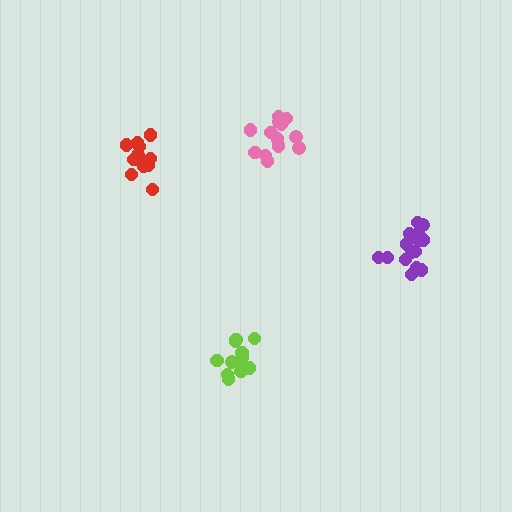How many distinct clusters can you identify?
There are 4 distinct clusters.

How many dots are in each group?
Group 1: 12 dots, Group 2: 13 dots, Group 3: 16 dots, Group 4: 13 dots (54 total).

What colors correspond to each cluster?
The clusters are colored: lime, pink, purple, red.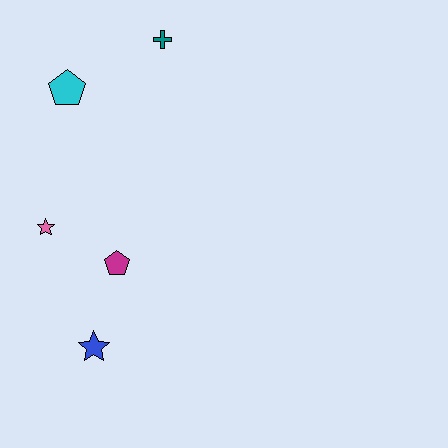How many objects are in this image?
There are 5 objects.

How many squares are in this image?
There are no squares.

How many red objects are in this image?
There are no red objects.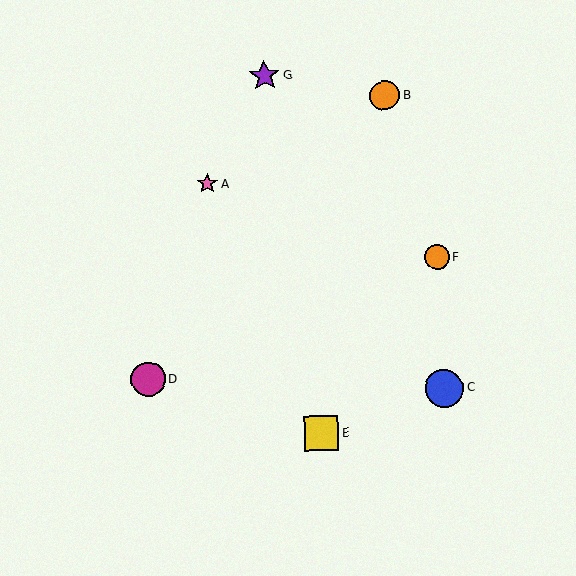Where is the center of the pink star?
The center of the pink star is at (207, 184).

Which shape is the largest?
The blue circle (labeled C) is the largest.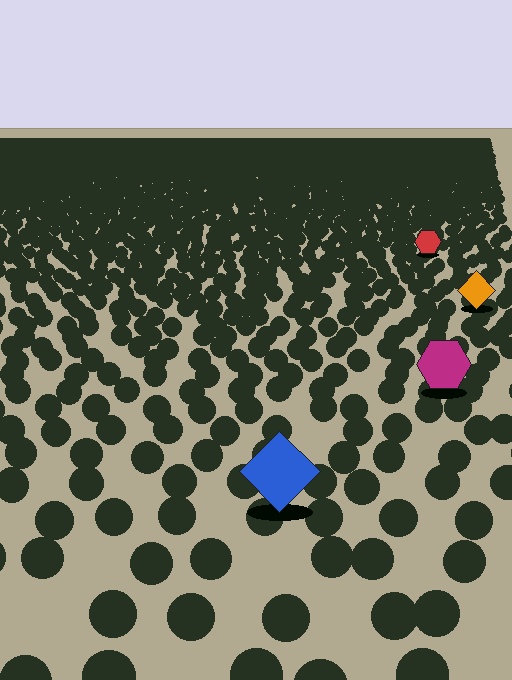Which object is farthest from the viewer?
The red hexagon is farthest from the viewer. It appears smaller and the ground texture around it is denser.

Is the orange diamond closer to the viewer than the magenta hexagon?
No. The magenta hexagon is closer — you can tell from the texture gradient: the ground texture is coarser near it.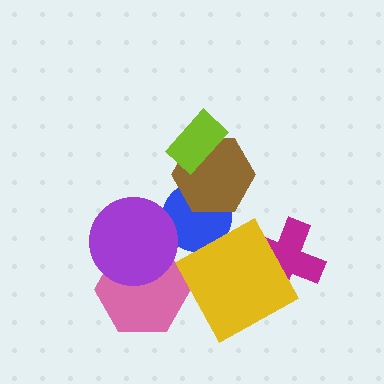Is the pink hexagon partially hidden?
Yes, it is partially covered by another shape.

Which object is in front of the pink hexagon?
The purple circle is in front of the pink hexagon.